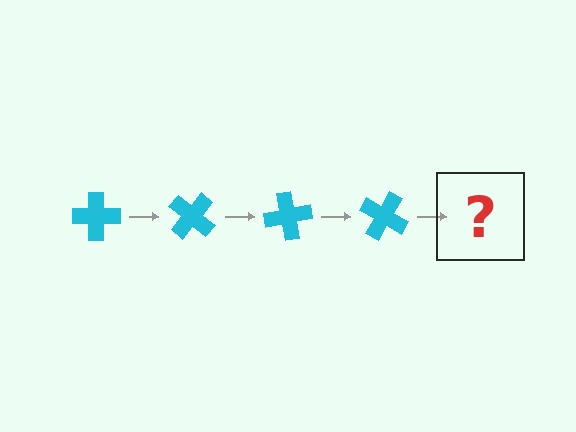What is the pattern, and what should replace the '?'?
The pattern is that the cross rotates 40 degrees each step. The '?' should be a cyan cross rotated 160 degrees.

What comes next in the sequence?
The next element should be a cyan cross rotated 160 degrees.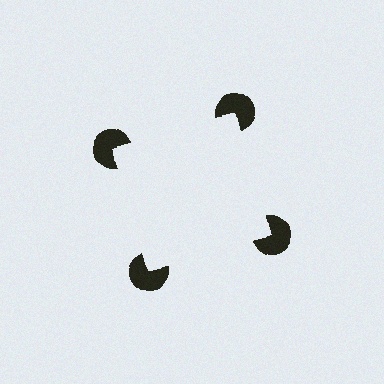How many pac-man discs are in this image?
There are 4 — one at each vertex of the illusory square.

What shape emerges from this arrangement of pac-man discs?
An illusory square — its edges are inferred from the aligned wedge cuts in the pac-man discs, not physically drawn.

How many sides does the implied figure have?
4 sides.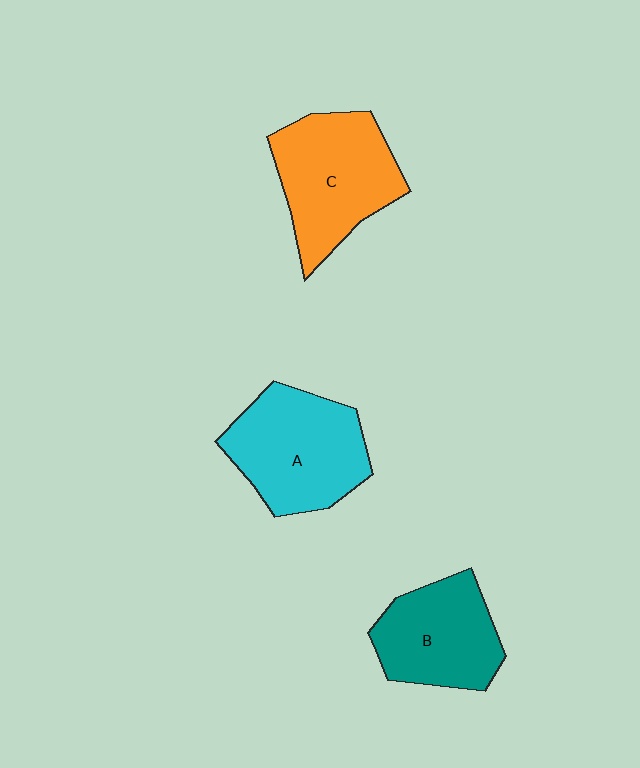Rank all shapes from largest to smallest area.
From largest to smallest: A (cyan), C (orange), B (teal).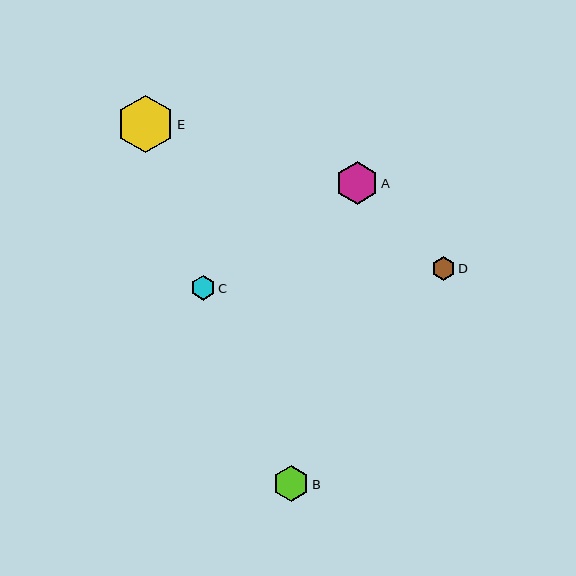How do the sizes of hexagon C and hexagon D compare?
Hexagon C and hexagon D are approximately the same size.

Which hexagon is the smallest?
Hexagon D is the smallest with a size of approximately 23 pixels.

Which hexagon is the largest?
Hexagon E is the largest with a size of approximately 57 pixels.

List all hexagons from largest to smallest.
From largest to smallest: E, A, B, C, D.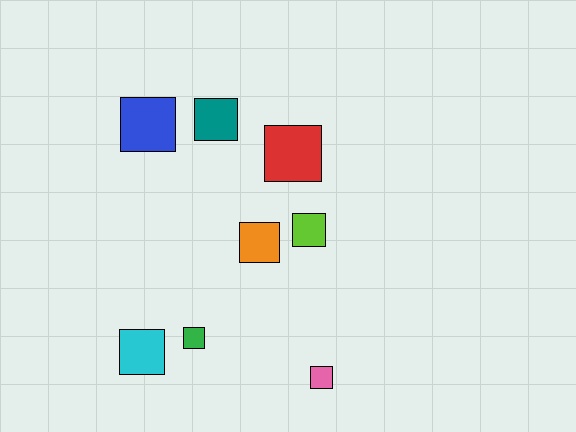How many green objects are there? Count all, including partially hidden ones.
There is 1 green object.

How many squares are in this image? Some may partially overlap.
There are 8 squares.